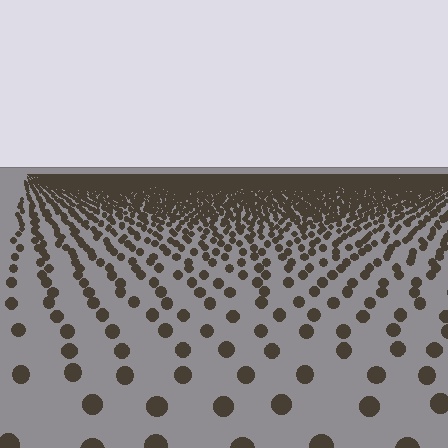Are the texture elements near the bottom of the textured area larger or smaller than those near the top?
Larger. Near the bottom, elements are closer to the viewer and appear at a bigger on-screen size.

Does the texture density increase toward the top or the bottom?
Density increases toward the top.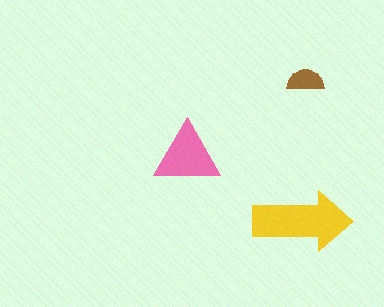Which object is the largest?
The yellow arrow.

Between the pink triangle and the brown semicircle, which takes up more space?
The pink triangle.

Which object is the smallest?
The brown semicircle.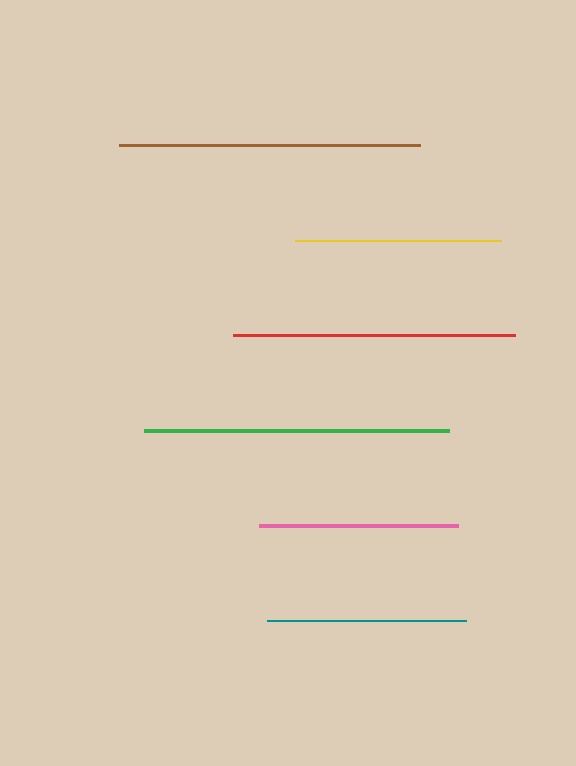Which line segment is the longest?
The green line is the longest at approximately 305 pixels.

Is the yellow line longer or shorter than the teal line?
The yellow line is longer than the teal line.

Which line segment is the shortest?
The pink line is the shortest at approximately 199 pixels.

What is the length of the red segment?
The red segment is approximately 281 pixels long.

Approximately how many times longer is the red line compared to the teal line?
The red line is approximately 1.4 times the length of the teal line.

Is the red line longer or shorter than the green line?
The green line is longer than the red line.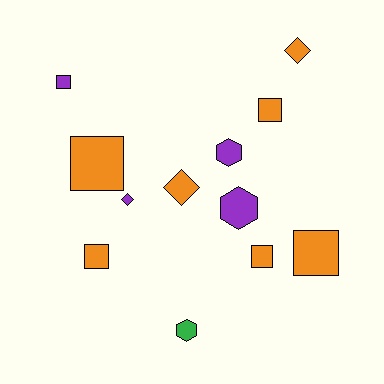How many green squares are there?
There are no green squares.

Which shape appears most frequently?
Square, with 6 objects.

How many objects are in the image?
There are 12 objects.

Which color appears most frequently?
Orange, with 7 objects.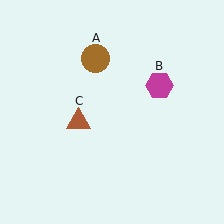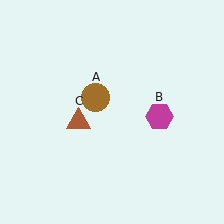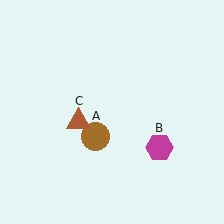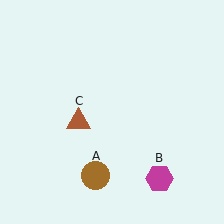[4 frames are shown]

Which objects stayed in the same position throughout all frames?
Brown triangle (object C) remained stationary.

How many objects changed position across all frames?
2 objects changed position: brown circle (object A), magenta hexagon (object B).